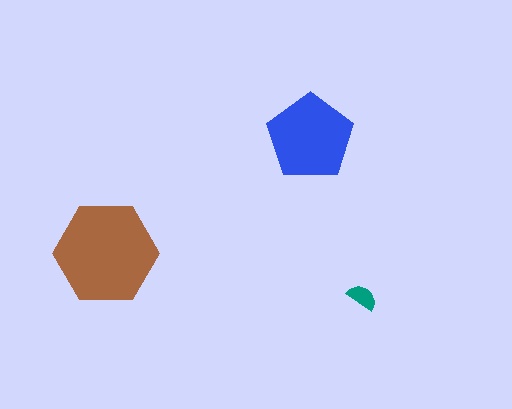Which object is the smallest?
The teal semicircle.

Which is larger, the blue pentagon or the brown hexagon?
The brown hexagon.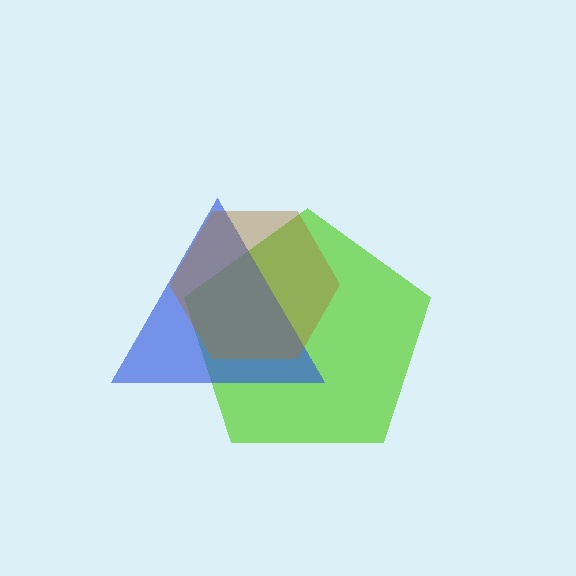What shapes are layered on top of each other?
The layered shapes are: a lime pentagon, a blue triangle, a brown hexagon.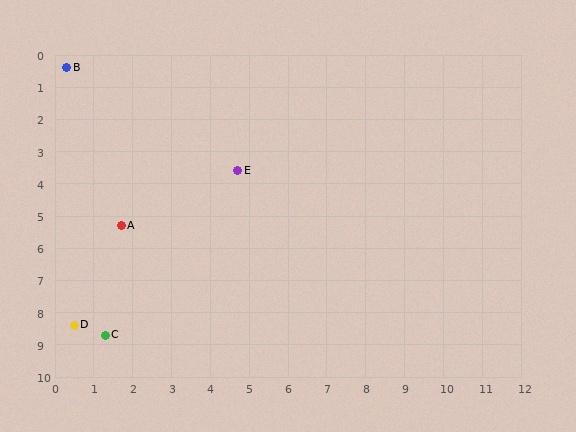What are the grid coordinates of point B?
Point B is at approximately (0.3, 0.4).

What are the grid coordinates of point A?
Point A is at approximately (1.7, 5.3).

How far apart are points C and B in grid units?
Points C and B are about 8.4 grid units apart.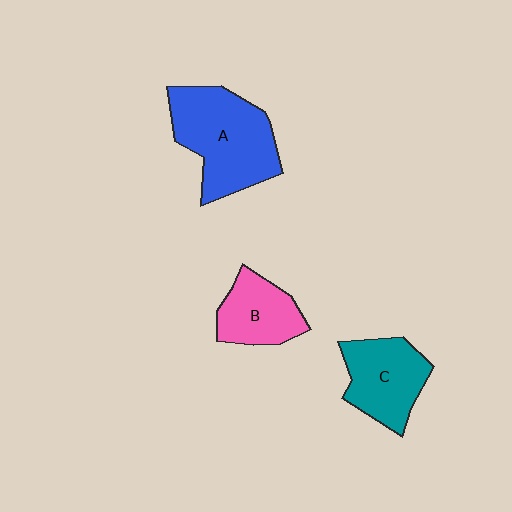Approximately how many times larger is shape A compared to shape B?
Approximately 1.8 times.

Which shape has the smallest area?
Shape B (pink).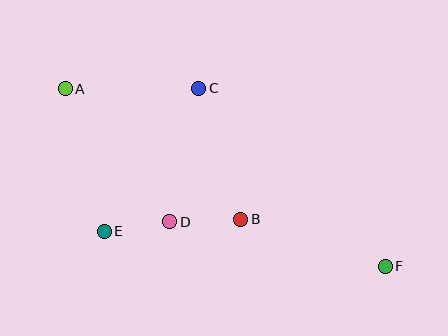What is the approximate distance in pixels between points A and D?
The distance between A and D is approximately 169 pixels.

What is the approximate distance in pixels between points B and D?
The distance between B and D is approximately 71 pixels.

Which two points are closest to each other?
Points D and E are closest to each other.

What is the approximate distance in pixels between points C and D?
The distance between C and D is approximately 136 pixels.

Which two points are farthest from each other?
Points A and F are farthest from each other.